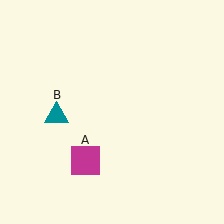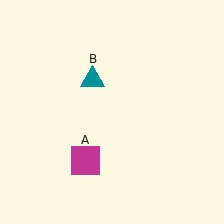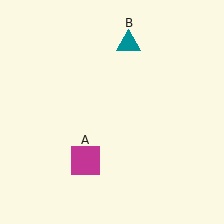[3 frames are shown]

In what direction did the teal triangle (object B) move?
The teal triangle (object B) moved up and to the right.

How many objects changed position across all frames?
1 object changed position: teal triangle (object B).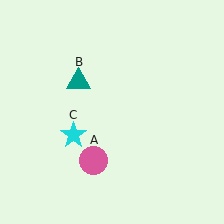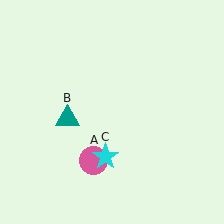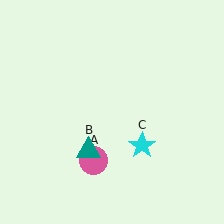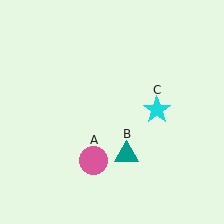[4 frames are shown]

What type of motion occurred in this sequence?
The teal triangle (object B), cyan star (object C) rotated counterclockwise around the center of the scene.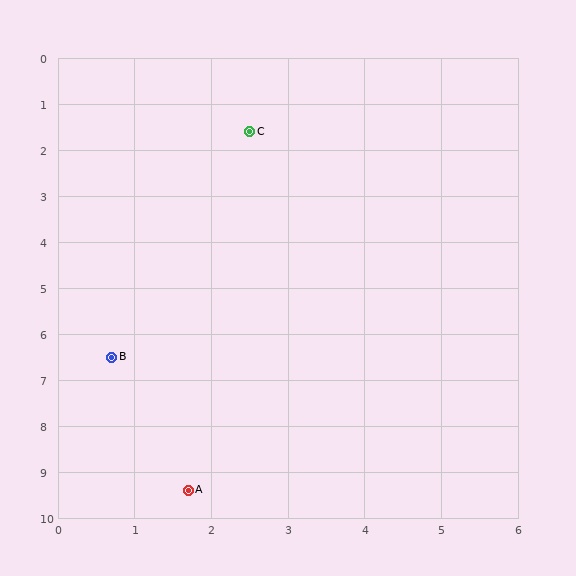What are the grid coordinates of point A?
Point A is at approximately (1.7, 9.4).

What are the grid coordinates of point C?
Point C is at approximately (2.5, 1.6).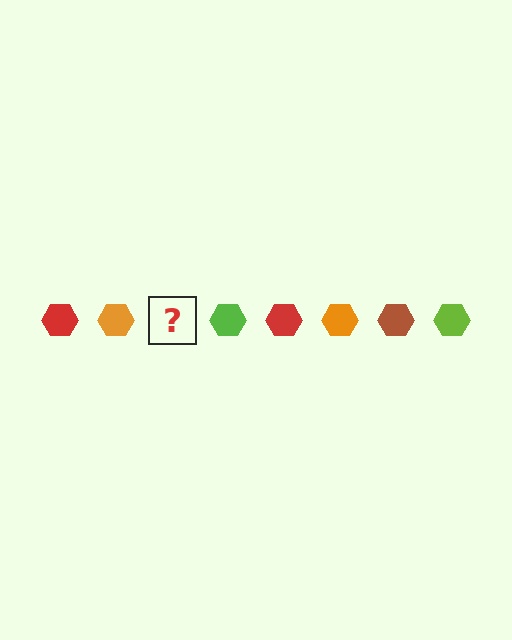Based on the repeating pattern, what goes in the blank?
The blank should be a brown hexagon.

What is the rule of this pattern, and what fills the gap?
The rule is that the pattern cycles through red, orange, brown, lime hexagons. The gap should be filled with a brown hexagon.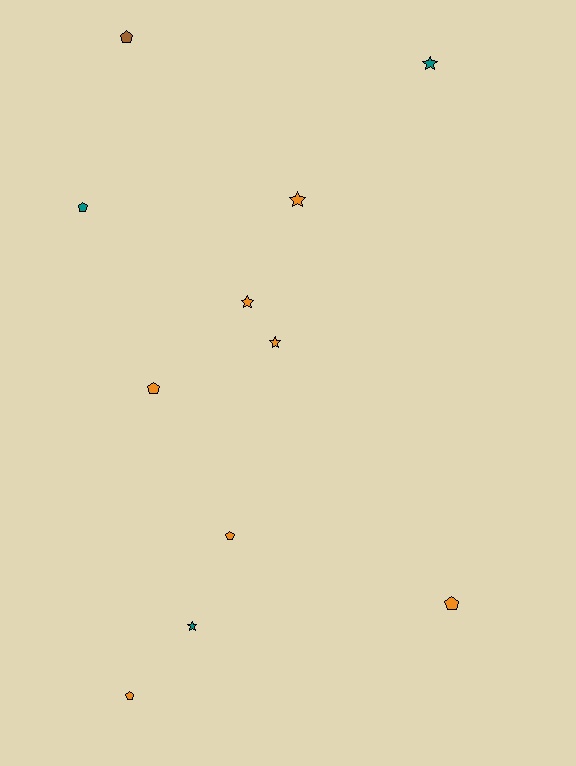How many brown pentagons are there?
There is 1 brown pentagon.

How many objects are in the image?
There are 11 objects.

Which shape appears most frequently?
Pentagon, with 6 objects.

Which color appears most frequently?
Orange, with 7 objects.